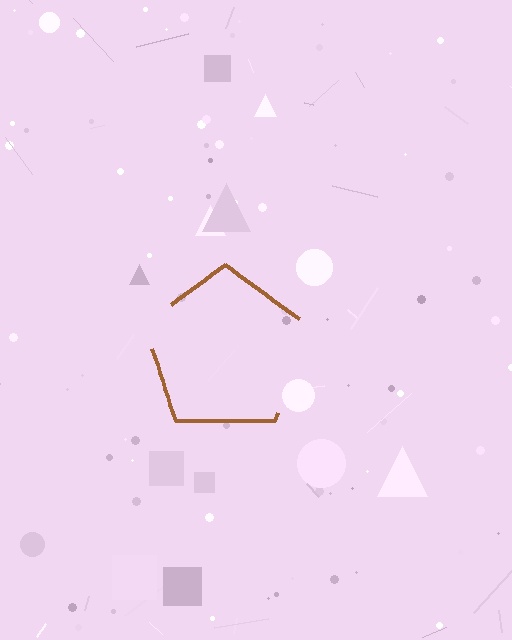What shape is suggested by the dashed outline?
The dashed outline suggests a pentagon.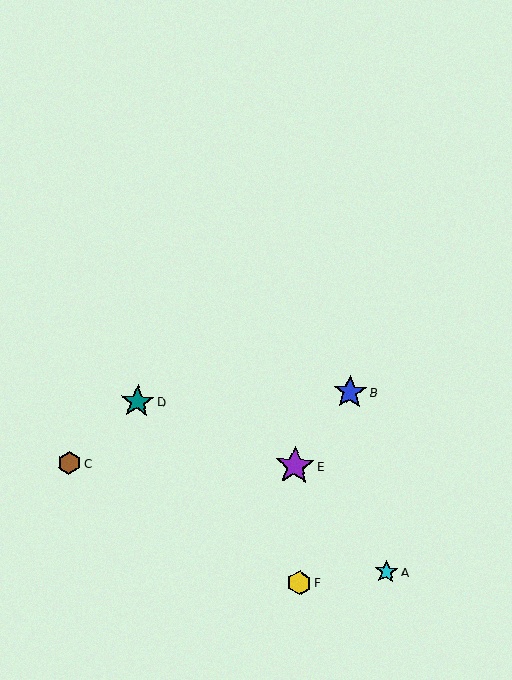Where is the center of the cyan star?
The center of the cyan star is at (386, 572).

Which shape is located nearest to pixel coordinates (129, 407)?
The teal star (labeled D) at (137, 401) is nearest to that location.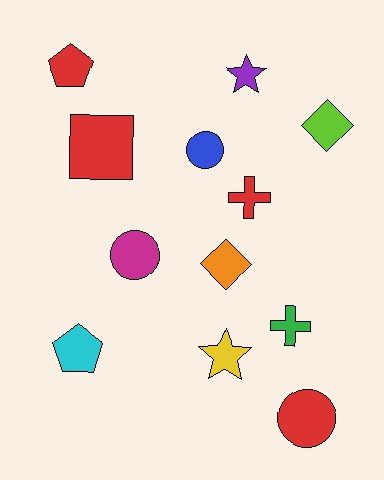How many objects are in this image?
There are 12 objects.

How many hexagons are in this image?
There are no hexagons.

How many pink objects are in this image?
There are no pink objects.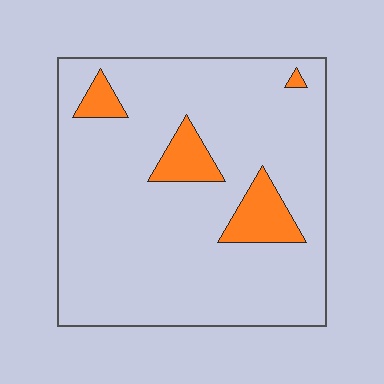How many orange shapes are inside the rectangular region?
4.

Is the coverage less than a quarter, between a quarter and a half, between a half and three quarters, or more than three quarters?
Less than a quarter.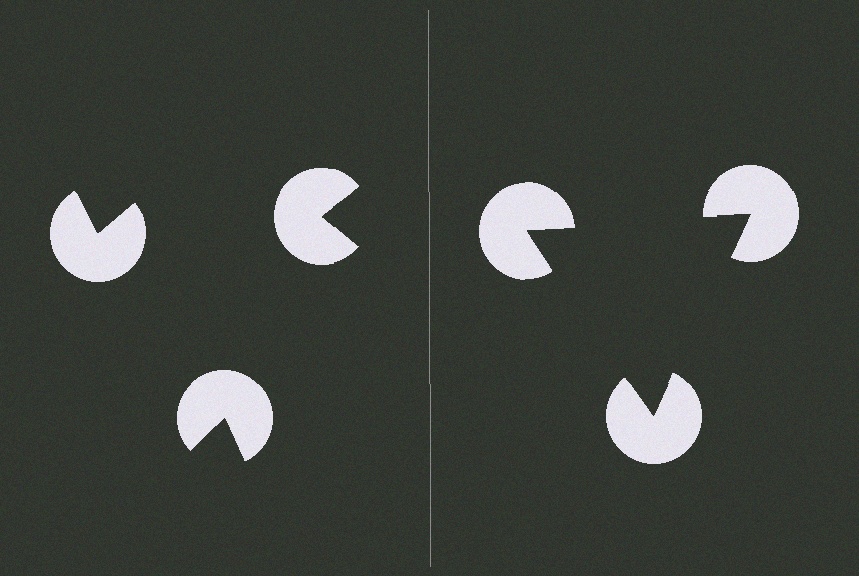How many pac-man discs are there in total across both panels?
6 — 3 on each side.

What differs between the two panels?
The pac-man discs are positioned identically on both sides; only the wedge orientations differ. On the right they align to a triangle; on the left they are misaligned.